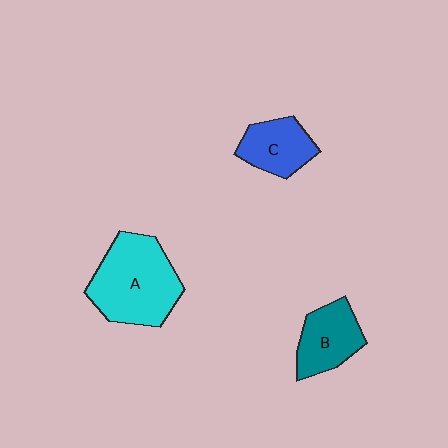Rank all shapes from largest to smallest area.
From largest to smallest: A (cyan), B (teal), C (blue).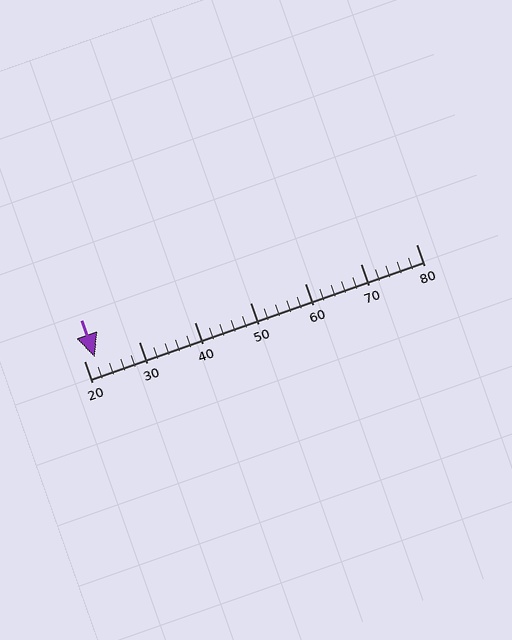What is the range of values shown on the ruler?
The ruler shows values from 20 to 80.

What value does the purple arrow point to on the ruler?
The purple arrow points to approximately 22.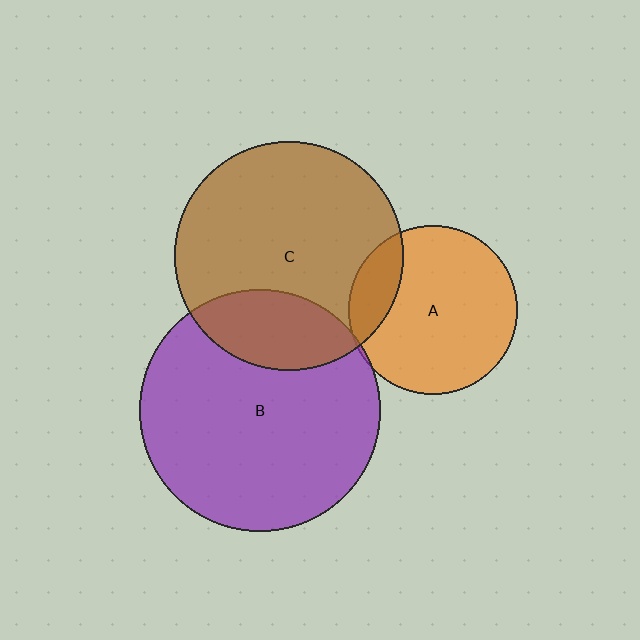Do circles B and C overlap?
Yes.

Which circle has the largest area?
Circle B (purple).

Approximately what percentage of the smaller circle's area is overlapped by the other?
Approximately 25%.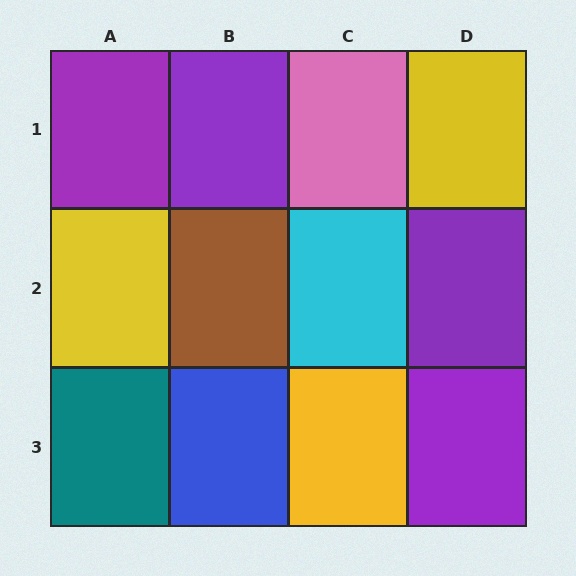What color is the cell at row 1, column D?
Yellow.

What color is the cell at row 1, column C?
Pink.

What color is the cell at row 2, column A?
Yellow.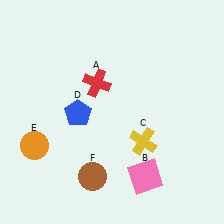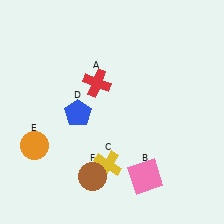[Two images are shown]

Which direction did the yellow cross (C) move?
The yellow cross (C) moved left.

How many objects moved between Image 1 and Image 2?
1 object moved between the two images.